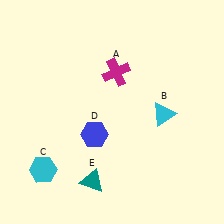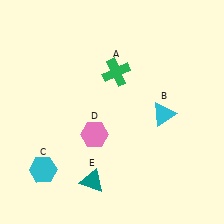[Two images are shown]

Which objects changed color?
A changed from magenta to green. D changed from blue to pink.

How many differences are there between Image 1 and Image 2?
There are 2 differences between the two images.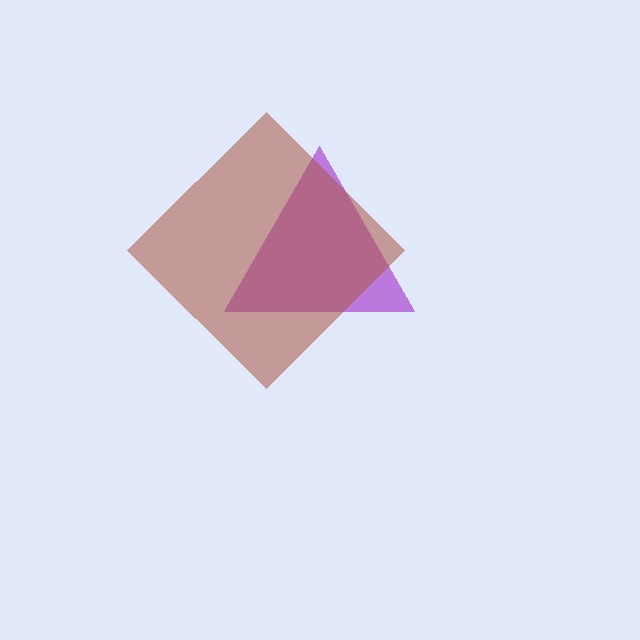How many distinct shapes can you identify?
There are 2 distinct shapes: a purple triangle, a brown diamond.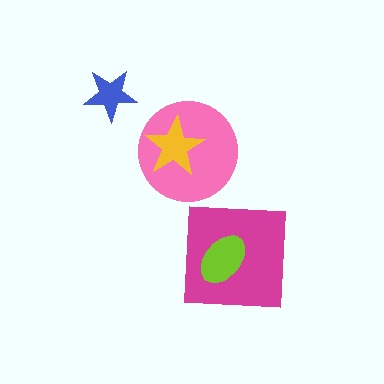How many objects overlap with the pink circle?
1 object overlaps with the pink circle.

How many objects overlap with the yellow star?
1 object overlaps with the yellow star.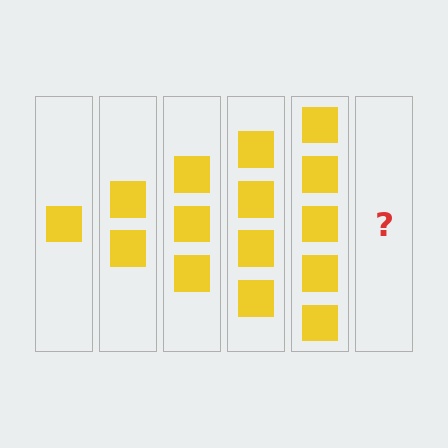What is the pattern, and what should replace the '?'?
The pattern is that each step adds one more square. The '?' should be 6 squares.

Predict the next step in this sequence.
The next step is 6 squares.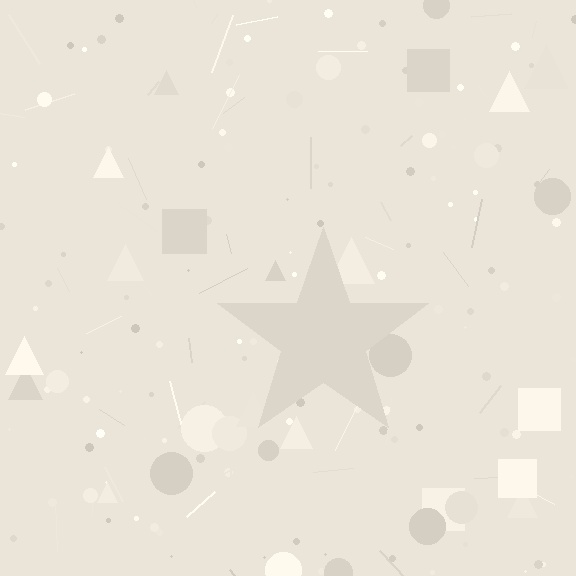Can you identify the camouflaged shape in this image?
The camouflaged shape is a star.